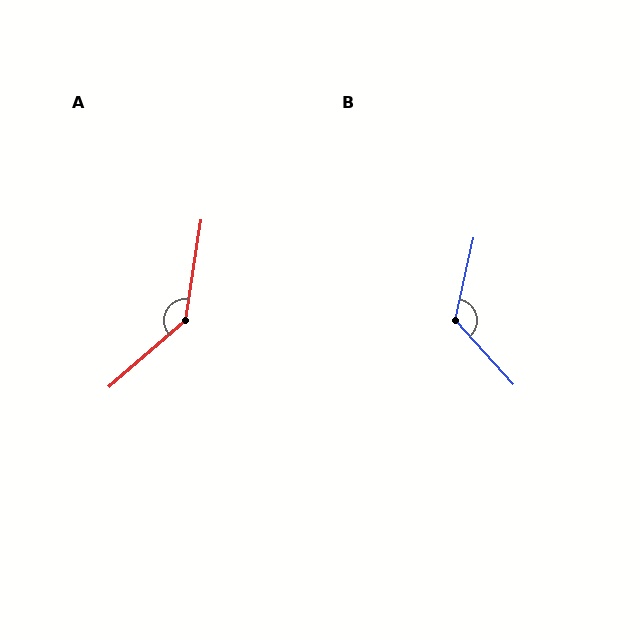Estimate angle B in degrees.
Approximately 125 degrees.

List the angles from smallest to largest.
B (125°), A (140°).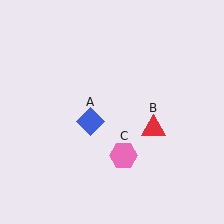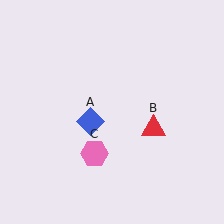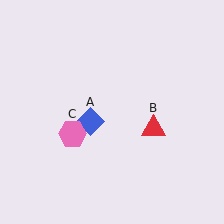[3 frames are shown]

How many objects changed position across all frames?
1 object changed position: pink hexagon (object C).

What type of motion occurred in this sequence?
The pink hexagon (object C) rotated clockwise around the center of the scene.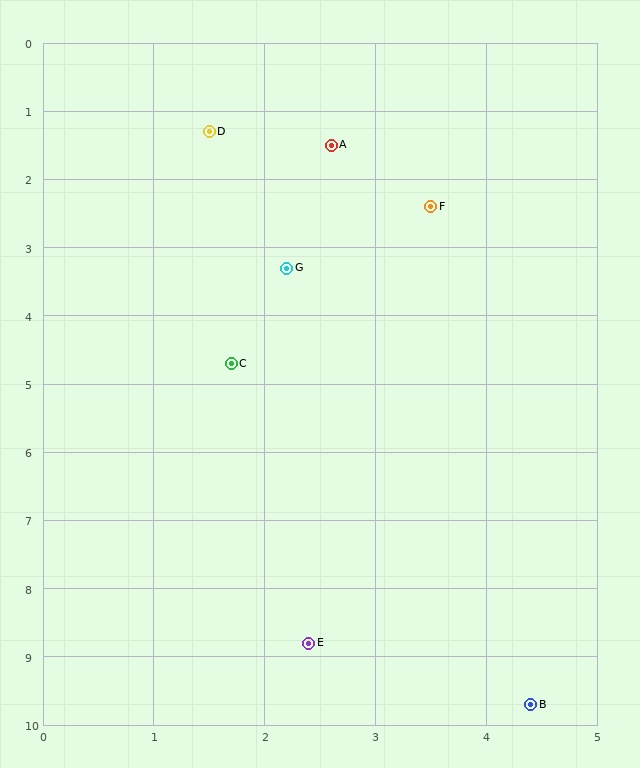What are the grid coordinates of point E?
Point E is at approximately (2.4, 8.8).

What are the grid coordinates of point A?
Point A is at approximately (2.6, 1.5).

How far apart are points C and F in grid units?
Points C and F are about 2.9 grid units apart.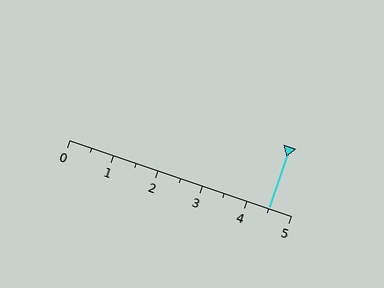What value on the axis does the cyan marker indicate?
The marker indicates approximately 4.5.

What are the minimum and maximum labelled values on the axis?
The axis runs from 0 to 5.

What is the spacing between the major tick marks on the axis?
The major ticks are spaced 1 apart.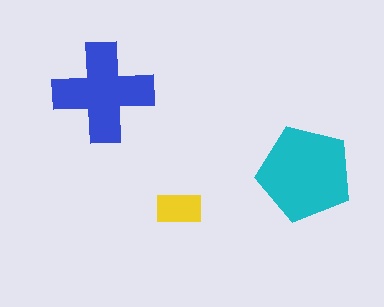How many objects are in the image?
There are 3 objects in the image.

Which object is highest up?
The blue cross is topmost.